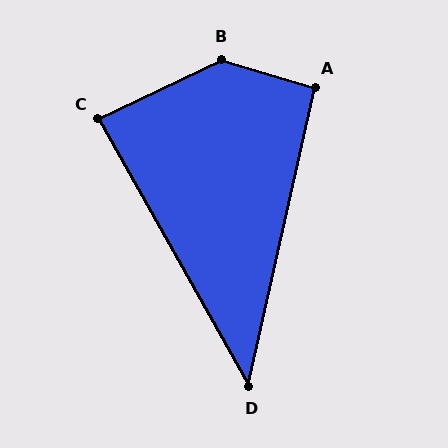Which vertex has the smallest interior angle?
D, at approximately 42 degrees.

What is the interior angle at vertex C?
Approximately 86 degrees (approximately right).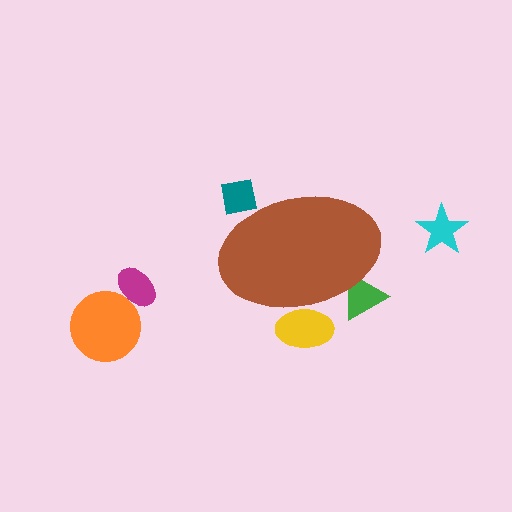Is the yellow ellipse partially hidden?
Yes, the yellow ellipse is partially hidden behind the brown ellipse.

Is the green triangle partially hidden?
Yes, the green triangle is partially hidden behind the brown ellipse.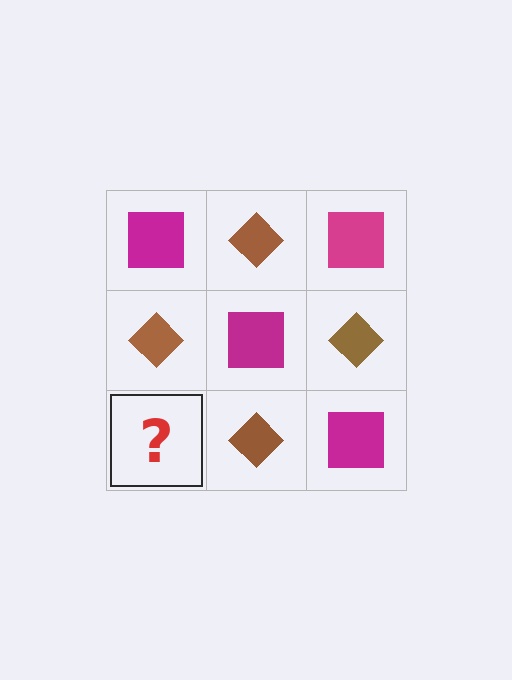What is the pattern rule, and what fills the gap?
The rule is that it alternates magenta square and brown diamond in a checkerboard pattern. The gap should be filled with a magenta square.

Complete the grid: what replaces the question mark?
The question mark should be replaced with a magenta square.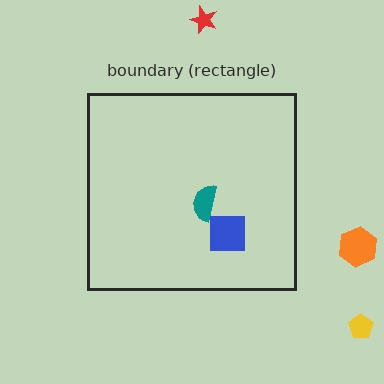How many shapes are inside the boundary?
2 inside, 3 outside.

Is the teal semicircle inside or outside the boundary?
Inside.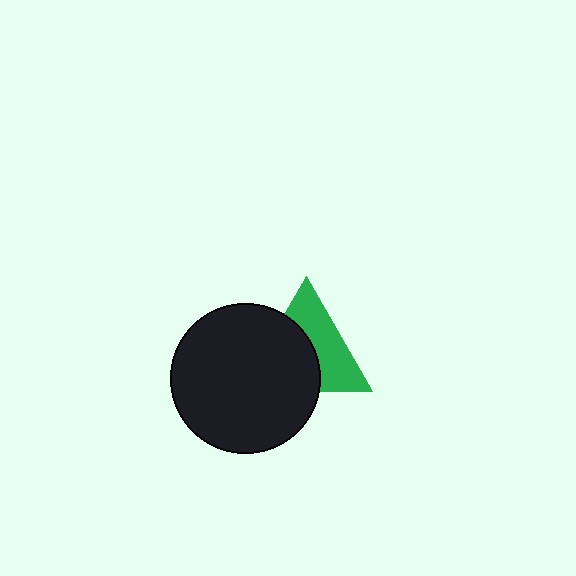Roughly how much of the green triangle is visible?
About half of it is visible (roughly 50%).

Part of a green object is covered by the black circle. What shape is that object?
It is a triangle.